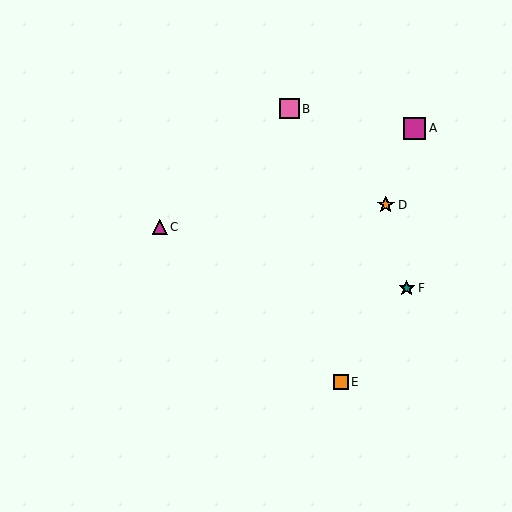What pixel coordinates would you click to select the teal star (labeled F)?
Click at (407, 288) to select the teal star F.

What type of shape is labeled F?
Shape F is a teal star.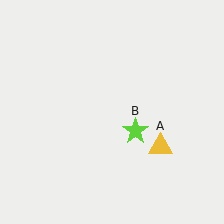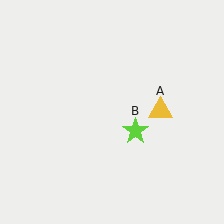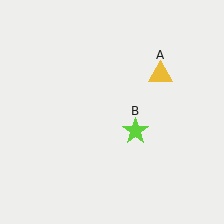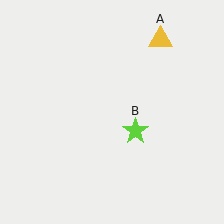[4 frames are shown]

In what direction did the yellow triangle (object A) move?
The yellow triangle (object A) moved up.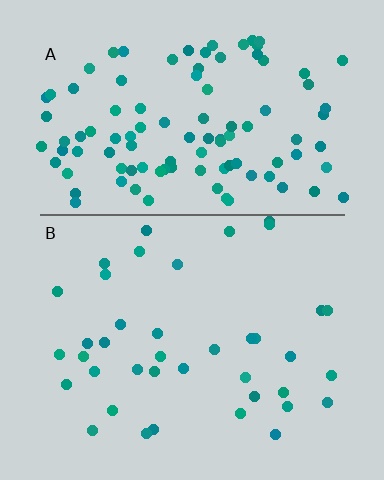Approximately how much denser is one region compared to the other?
Approximately 2.7× — region A over region B.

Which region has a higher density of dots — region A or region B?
A (the top).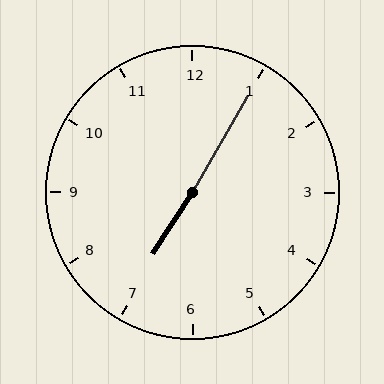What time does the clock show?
7:05.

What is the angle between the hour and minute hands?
Approximately 178 degrees.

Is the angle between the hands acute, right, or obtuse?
It is obtuse.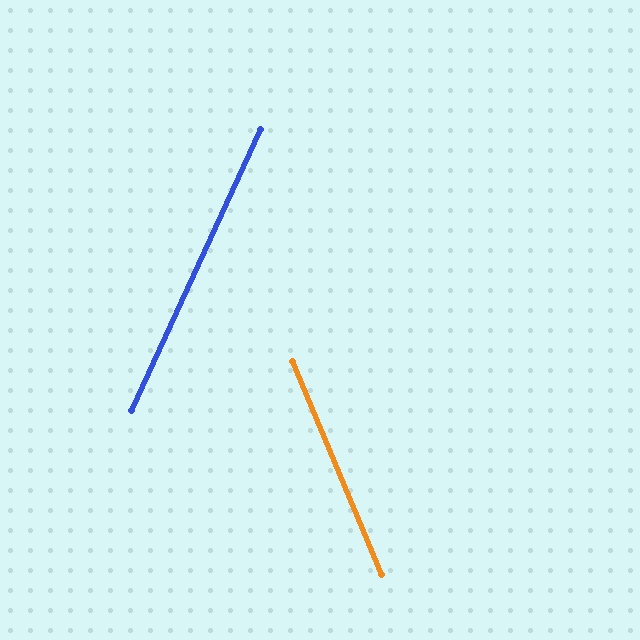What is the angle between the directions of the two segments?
Approximately 47 degrees.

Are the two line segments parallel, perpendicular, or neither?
Neither parallel nor perpendicular — they differ by about 47°.